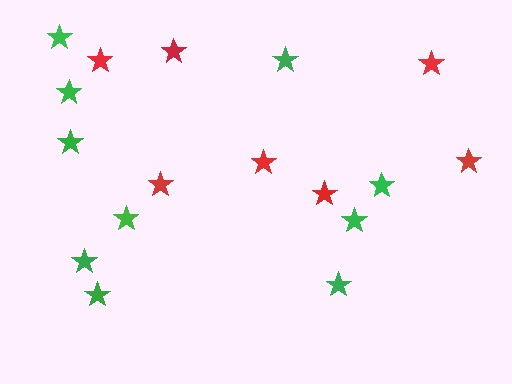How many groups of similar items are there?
There are 2 groups: one group of green stars (10) and one group of red stars (7).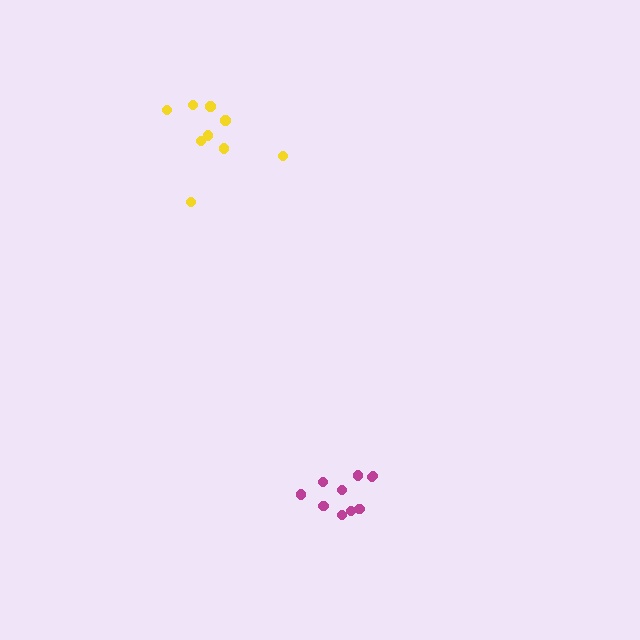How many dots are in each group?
Group 1: 9 dots, Group 2: 10 dots (19 total).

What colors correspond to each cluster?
The clusters are colored: yellow, magenta.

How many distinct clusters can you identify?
There are 2 distinct clusters.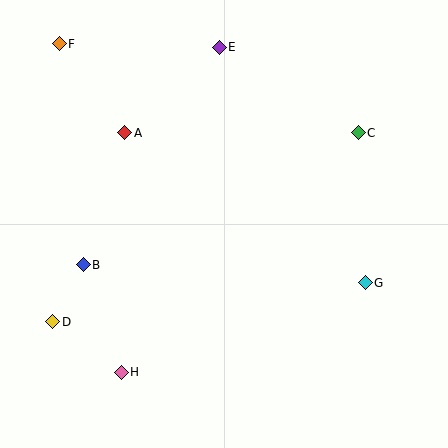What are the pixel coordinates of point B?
Point B is at (83, 265).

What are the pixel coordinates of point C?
Point C is at (358, 133).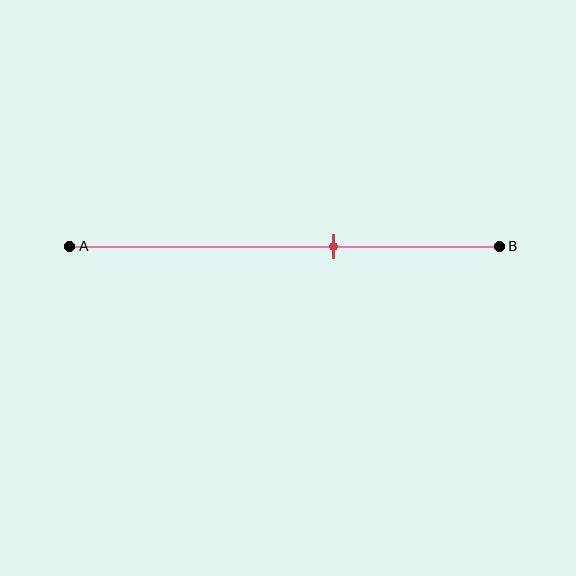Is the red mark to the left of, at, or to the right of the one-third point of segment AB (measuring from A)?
The red mark is to the right of the one-third point of segment AB.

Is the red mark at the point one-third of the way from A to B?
No, the mark is at about 60% from A, not at the 33% one-third point.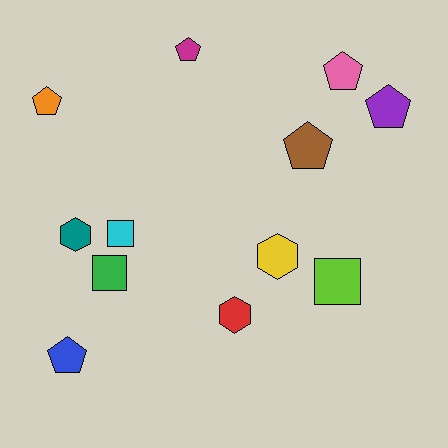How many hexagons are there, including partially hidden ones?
There are 3 hexagons.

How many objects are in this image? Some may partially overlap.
There are 12 objects.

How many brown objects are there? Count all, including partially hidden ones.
There is 1 brown object.